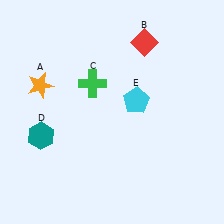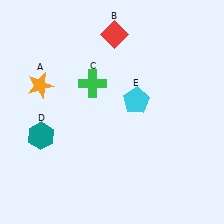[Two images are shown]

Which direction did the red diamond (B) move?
The red diamond (B) moved left.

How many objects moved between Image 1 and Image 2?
1 object moved between the two images.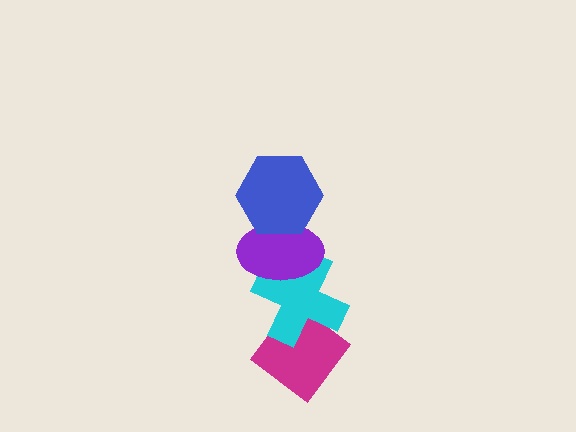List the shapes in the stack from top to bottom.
From top to bottom: the blue hexagon, the purple ellipse, the cyan cross, the magenta diamond.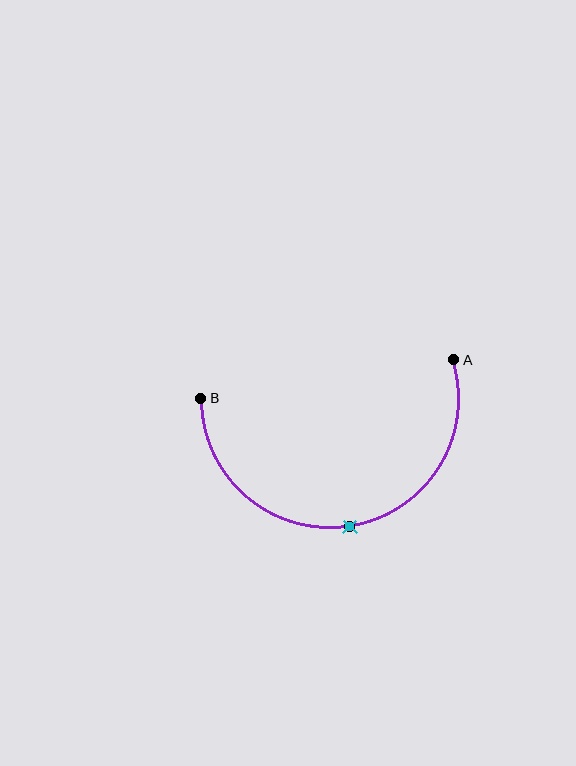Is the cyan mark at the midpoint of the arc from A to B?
Yes. The cyan mark lies on the arc at equal arc-length from both A and B — it is the arc midpoint.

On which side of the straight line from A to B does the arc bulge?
The arc bulges below the straight line connecting A and B.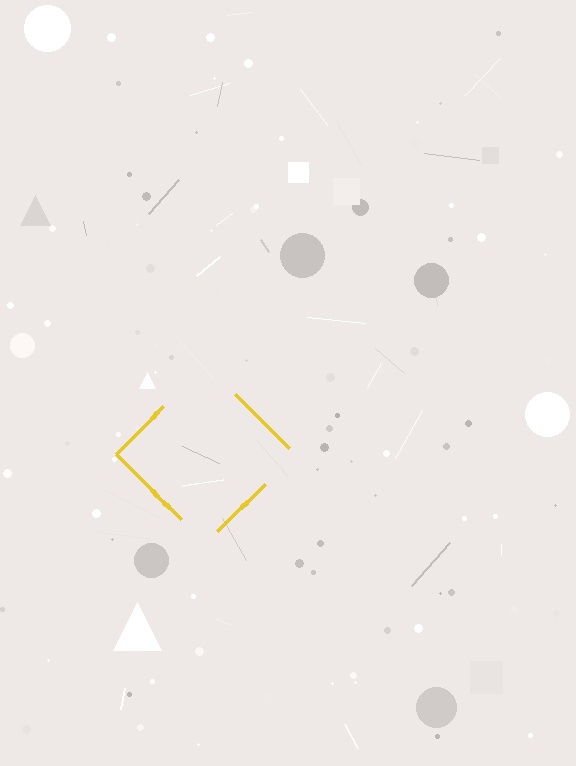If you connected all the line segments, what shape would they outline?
They would outline a diamond.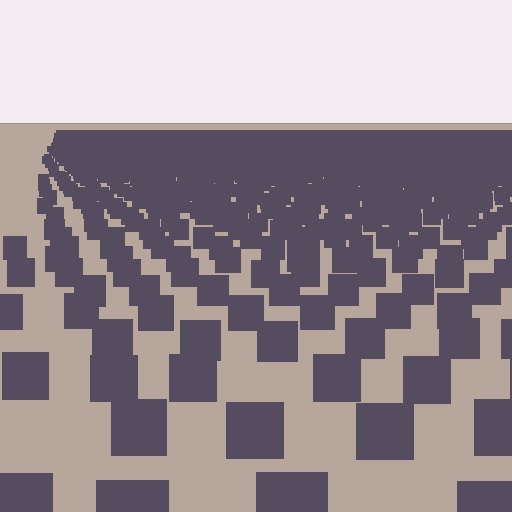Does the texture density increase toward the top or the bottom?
Density increases toward the top.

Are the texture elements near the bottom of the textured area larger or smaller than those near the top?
Larger. Near the bottom, elements are closer to the viewer and appear at a bigger on-screen size.